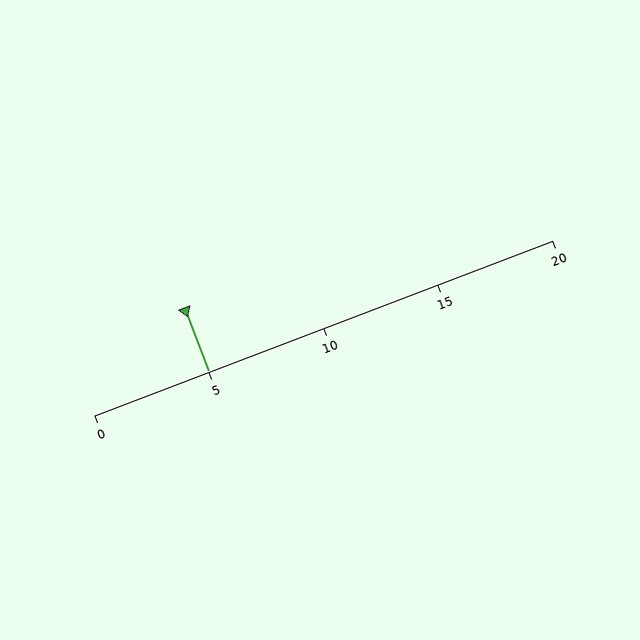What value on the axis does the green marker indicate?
The marker indicates approximately 5.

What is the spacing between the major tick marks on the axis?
The major ticks are spaced 5 apart.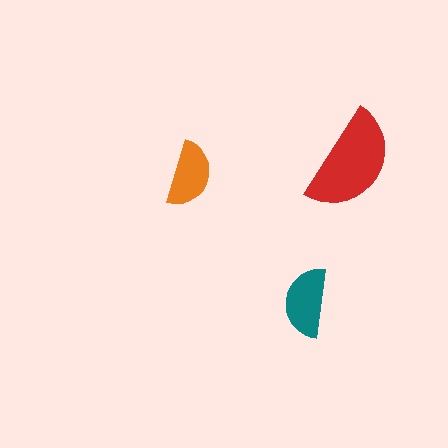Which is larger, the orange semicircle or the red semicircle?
The red one.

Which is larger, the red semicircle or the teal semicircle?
The red one.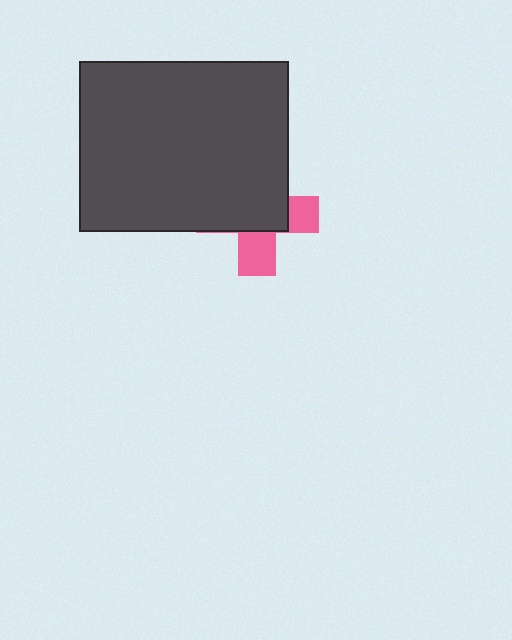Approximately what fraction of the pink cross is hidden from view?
Roughly 63% of the pink cross is hidden behind the dark gray rectangle.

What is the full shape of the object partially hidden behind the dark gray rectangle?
The partially hidden object is a pink cross.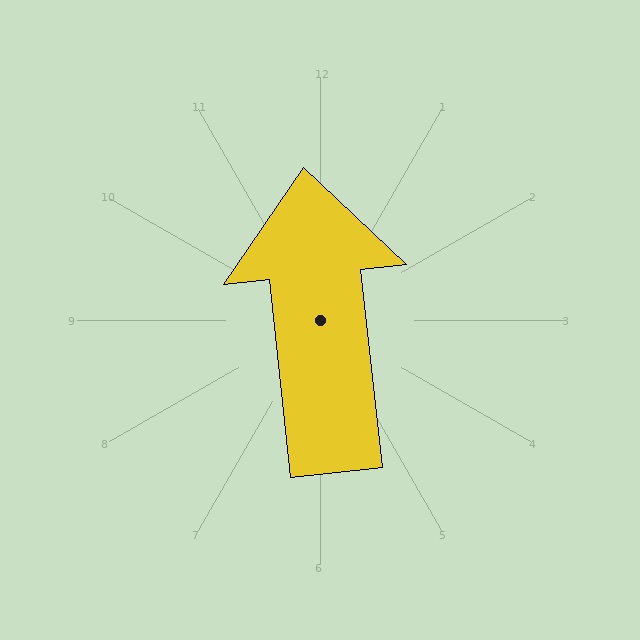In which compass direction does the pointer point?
North.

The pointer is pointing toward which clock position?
Roughly 12 o'clock.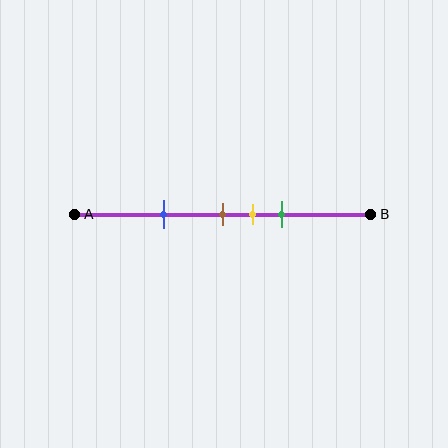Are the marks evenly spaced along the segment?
No, the marks are not evenly spaced.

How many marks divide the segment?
There are 4 marks dividing the segment.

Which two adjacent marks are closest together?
The brown and yellow marks are the closest adjacent pair.